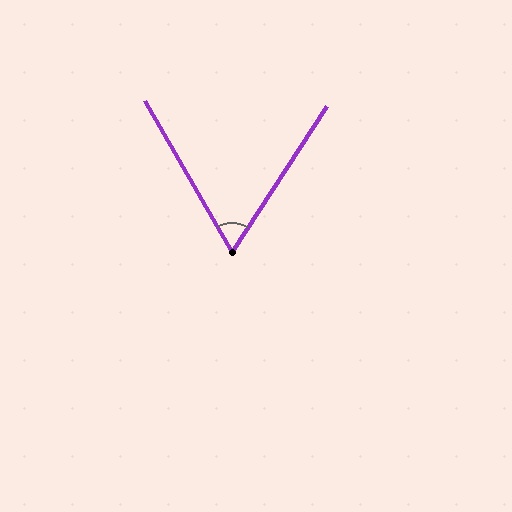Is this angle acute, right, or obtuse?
It is acute.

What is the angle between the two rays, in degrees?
Approximately 63 degrees.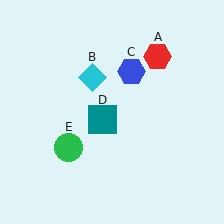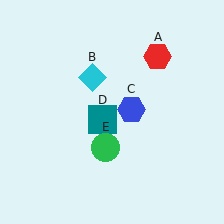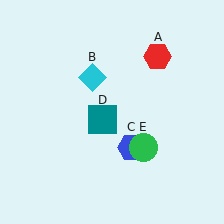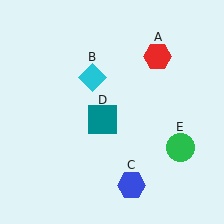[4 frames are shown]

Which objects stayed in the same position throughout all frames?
Red hexagon (object A) and cyan diamond (object B) and teal square (object D) remained stationary.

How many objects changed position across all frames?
2 objects changed position: blue hexagon (object C), green circle (object E).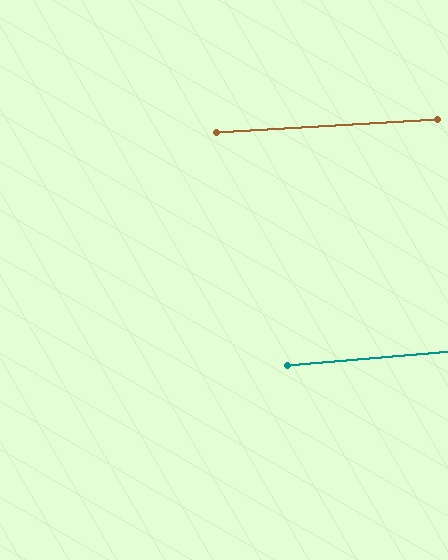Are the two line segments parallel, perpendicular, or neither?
Parallel — their directions differ by only 1.8°.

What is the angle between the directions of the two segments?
Approximately 2 degrees.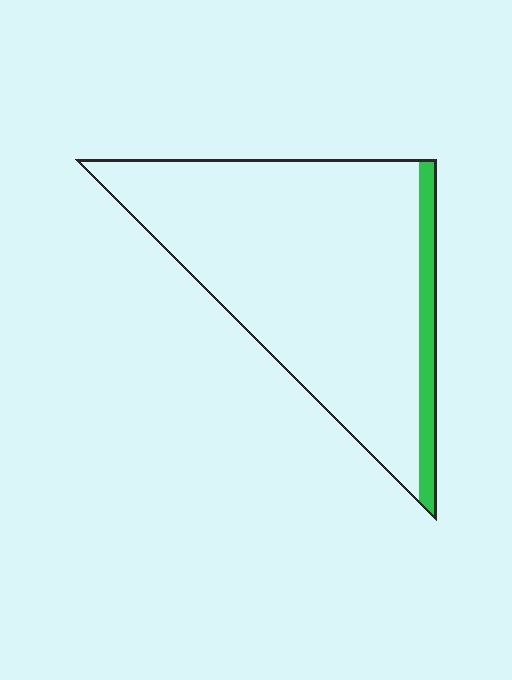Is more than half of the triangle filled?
No.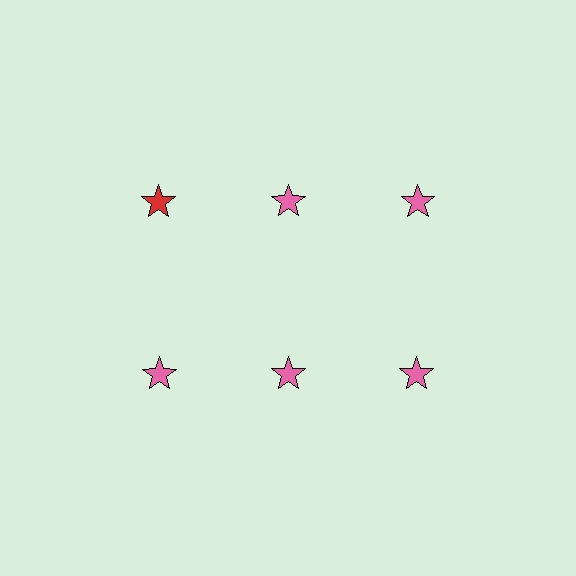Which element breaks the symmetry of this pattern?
The red star in the top row, leftmost column breaks the symmetry. All other shapes are pink stars.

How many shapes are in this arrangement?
There are 6 shapes arranged in a grid pattern.